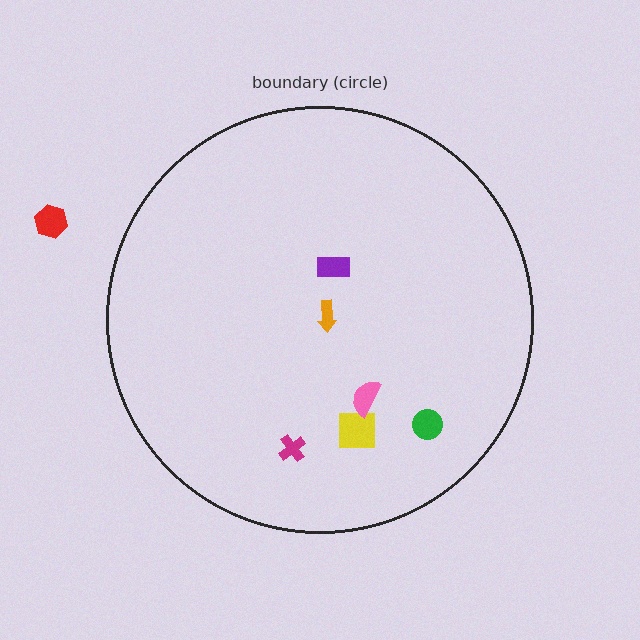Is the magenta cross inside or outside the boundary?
Inside.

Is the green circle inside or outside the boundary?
Inside.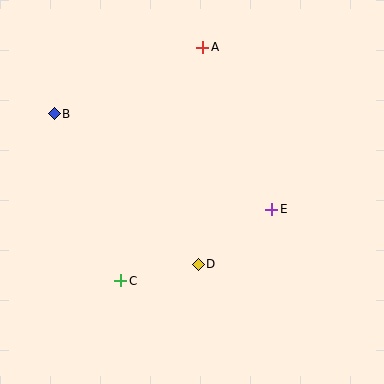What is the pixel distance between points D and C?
The distance between D and C is 80 pixels.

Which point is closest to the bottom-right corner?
Point E is closest to the bottom-right corner.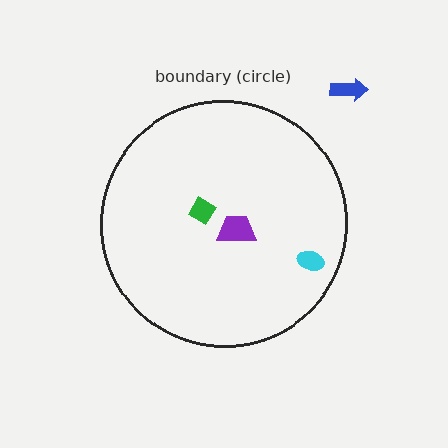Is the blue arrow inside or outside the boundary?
Outside.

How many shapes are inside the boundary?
3 inside, 1 outside.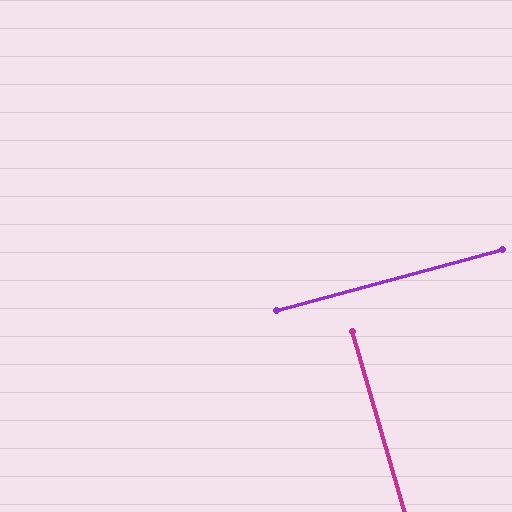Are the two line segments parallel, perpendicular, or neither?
Perpendicular — they meet at approximately 89°.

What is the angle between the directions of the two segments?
Approximately 89 degrees.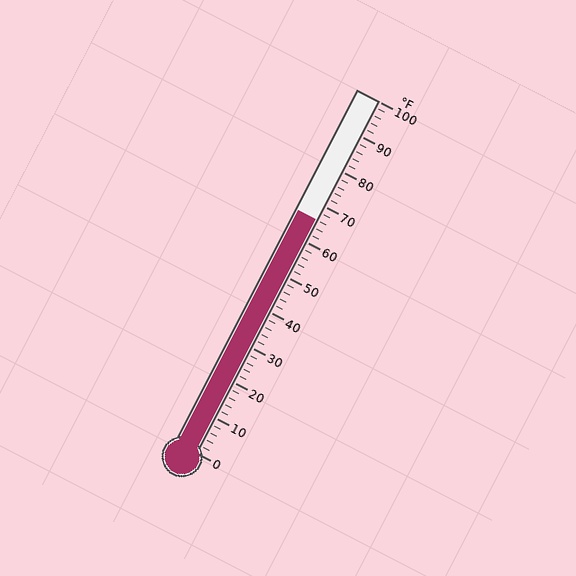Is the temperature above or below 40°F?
The temperature is above 40°F.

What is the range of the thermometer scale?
The thermometer scale ranges from 0°F to 100°F.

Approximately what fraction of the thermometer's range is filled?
The thermometer is filled to approximately 65% of its range.